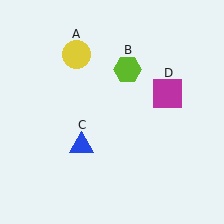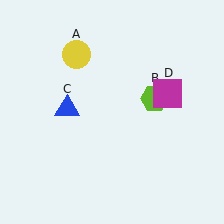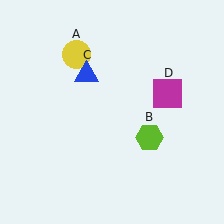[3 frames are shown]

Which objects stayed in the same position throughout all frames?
Yellow circle (object A) and magenta square (object D) remained stationary.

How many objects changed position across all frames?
2 objects changed position: lime hexagon (object B), blue triangle (object C).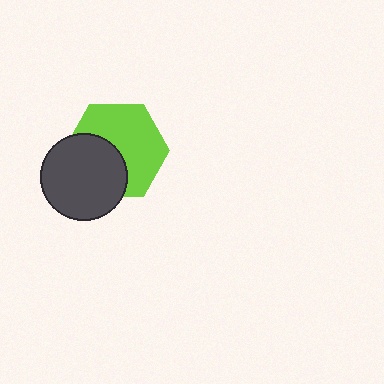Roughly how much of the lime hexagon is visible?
About half of it is visible (roughly 60%).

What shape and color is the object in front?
The object in front is a dark gray circle.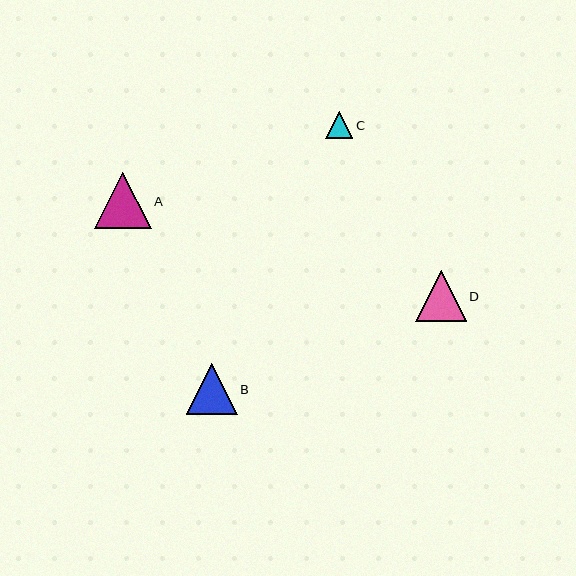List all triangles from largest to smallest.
From largest to smallest: A, B, D, C.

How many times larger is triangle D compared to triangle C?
Triangle D is approximately 1.9 times the size of triangle C.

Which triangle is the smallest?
Triangle C is the smallest with a size of approximately 27 pixels.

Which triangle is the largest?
Triangle A is the largest with a size of approximately 57 pixels.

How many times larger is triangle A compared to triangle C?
Triangle A is approximately 2.1 times the size of triangle C.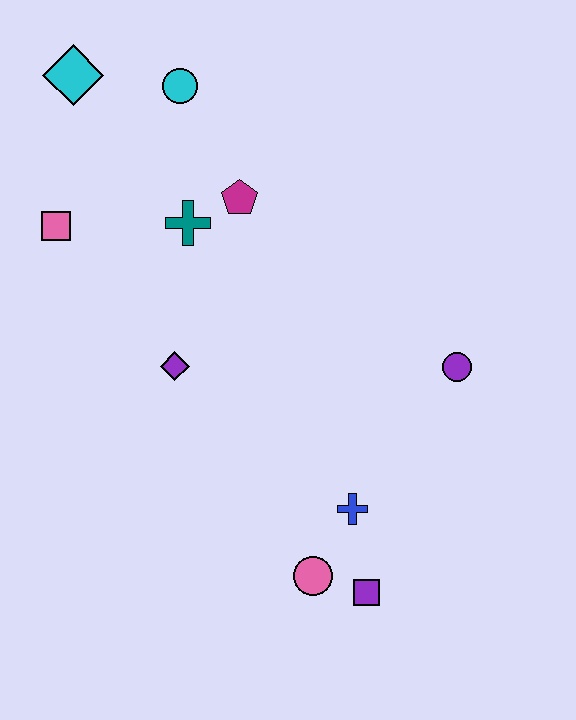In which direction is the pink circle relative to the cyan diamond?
The pink circle is below the cyan diamond.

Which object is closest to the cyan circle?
The cyan diamond is closest to the cyan circle.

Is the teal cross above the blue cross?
Yes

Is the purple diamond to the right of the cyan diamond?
Yes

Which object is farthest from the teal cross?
The purple square is farthest from the teal cross.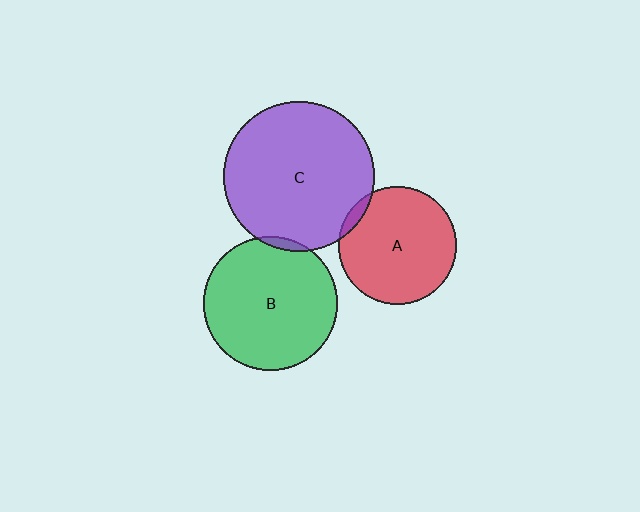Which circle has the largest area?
Circle C (purple).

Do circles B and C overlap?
Yes.